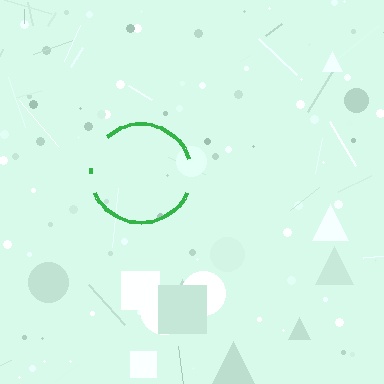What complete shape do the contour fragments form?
The contour fragments form a circle.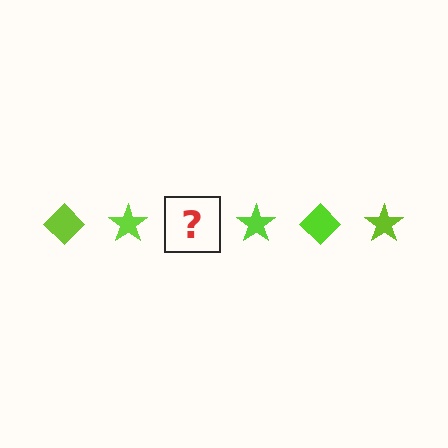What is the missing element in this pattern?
The missing element is a lime diamond.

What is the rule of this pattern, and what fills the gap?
The rule is that the pattern cycles through diamond, star shapes in lime. The gap should be filled with a lime diamond.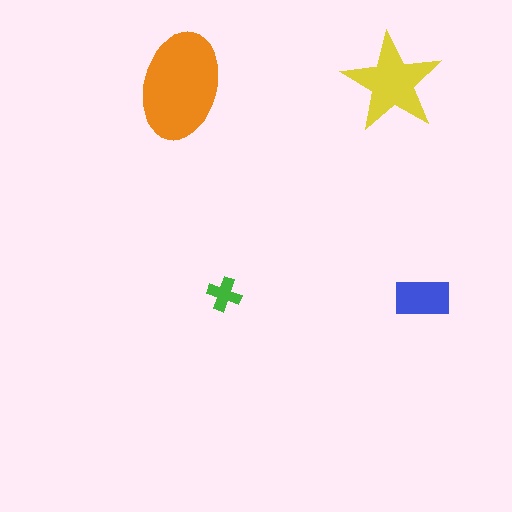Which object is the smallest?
The green cross.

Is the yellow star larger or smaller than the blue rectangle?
Larger.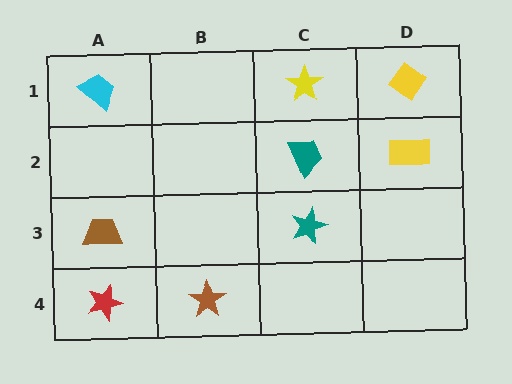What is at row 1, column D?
A yellow diamond.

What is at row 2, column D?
A yellow rectangle.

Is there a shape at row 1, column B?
No, that cell is empty.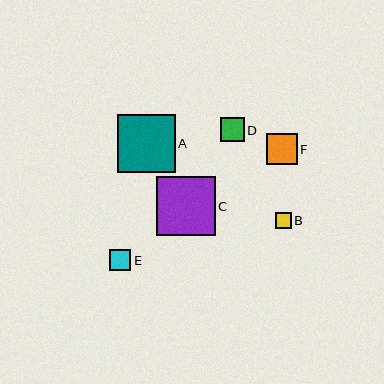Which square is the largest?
Square C is the largest with a size of approximately 59 pixels.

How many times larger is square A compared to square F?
Square A is approximately 1.9 times the size of square F.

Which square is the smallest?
Square B is the smallest with a size of approximately 16 pixels.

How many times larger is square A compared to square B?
Square A is approximately 3.6 times the size of square B.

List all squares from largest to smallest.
From largest to smallest: C, A, F, D, E, B.